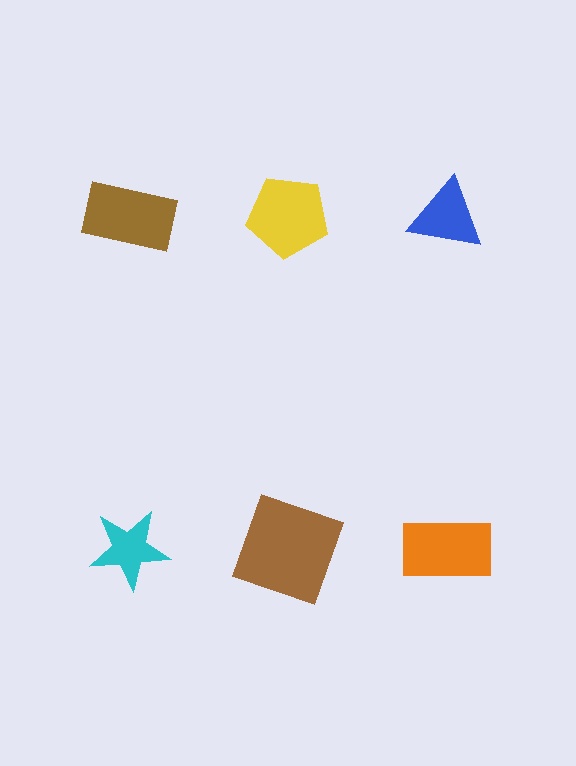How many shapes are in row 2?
3 shapes.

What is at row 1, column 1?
A brown rectangle.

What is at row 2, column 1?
A cyan star.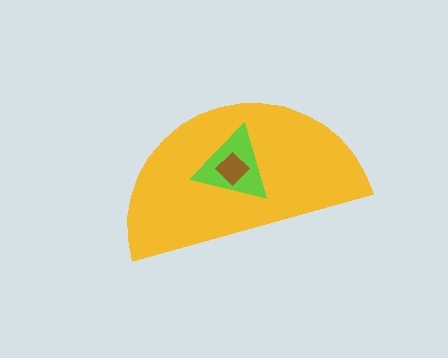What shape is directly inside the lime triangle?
The brown diamond.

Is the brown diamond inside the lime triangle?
Yes.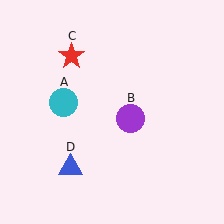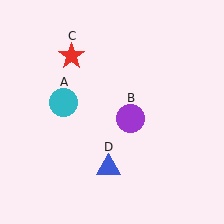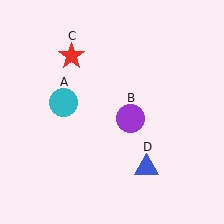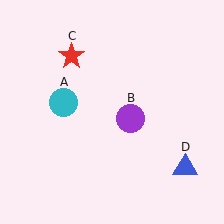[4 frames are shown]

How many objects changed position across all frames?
1 object changed position: blue triangle (object D).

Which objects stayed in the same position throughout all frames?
Cyan circle (object A) and purple circle (object B) and red star (object C) remained stationary.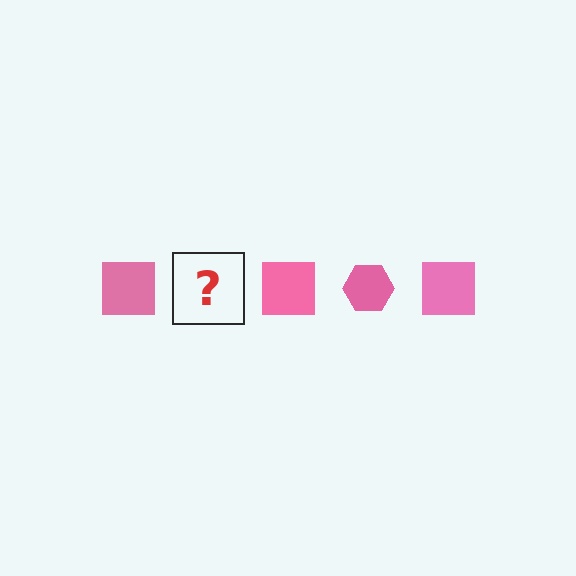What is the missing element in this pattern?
The missing element is a pink hexagon.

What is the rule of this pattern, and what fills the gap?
The rule is that the pattern cycles through square, hexagon shapes in pink. The gap should be filled with a pink hexagon.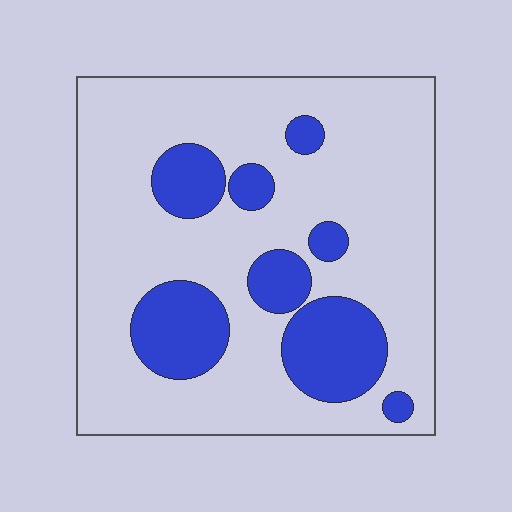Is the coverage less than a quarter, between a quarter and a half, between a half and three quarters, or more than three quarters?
Less than a quarter.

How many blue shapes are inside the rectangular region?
8.